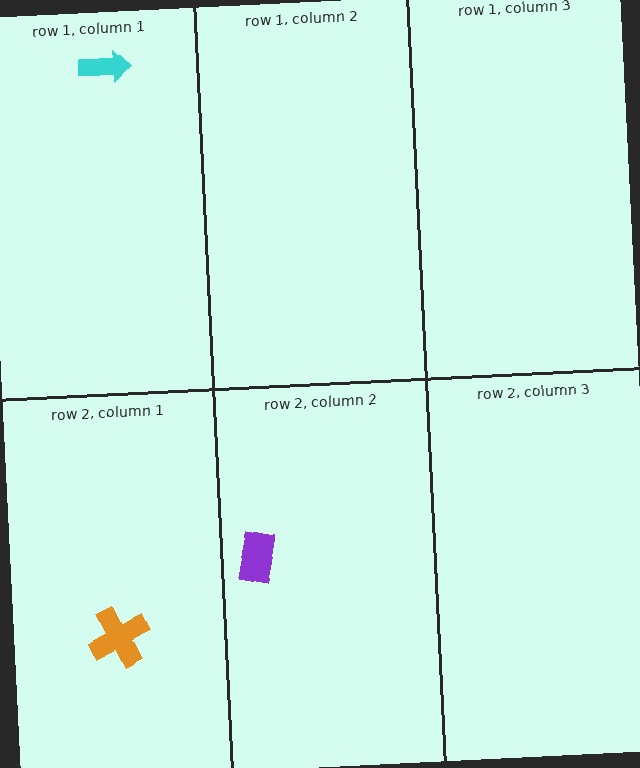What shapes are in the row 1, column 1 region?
The cyan arrow.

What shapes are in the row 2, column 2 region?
The purple rectangle.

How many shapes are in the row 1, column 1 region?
1.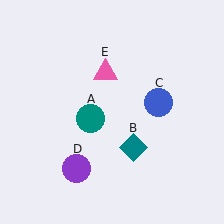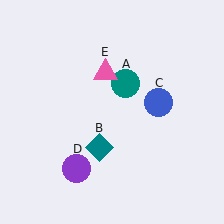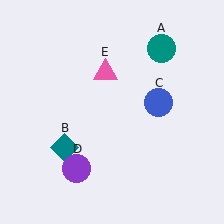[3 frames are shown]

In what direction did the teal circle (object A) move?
The teal circle (object A) moved up and to the right.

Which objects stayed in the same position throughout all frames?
Blue circle (object C) and purple circle (object D) and pink triangle (object E) remained stationary.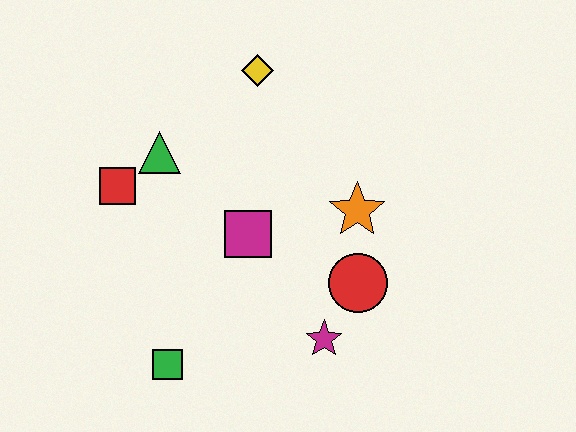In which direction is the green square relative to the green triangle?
The green square is below the green triangle.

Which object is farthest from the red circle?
The red square is farthest from the red circle.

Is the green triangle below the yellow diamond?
Yes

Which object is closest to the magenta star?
The red circle is closest to the magenta star.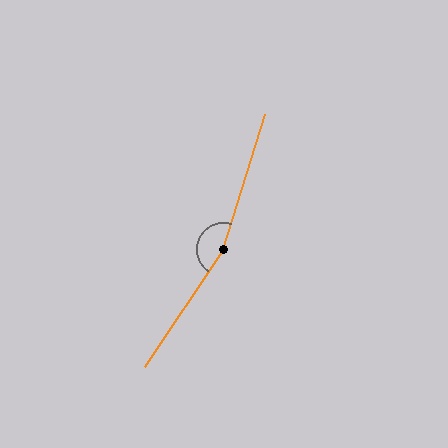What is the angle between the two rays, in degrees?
Approximately 164 degrees.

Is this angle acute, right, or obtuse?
It is obtuse.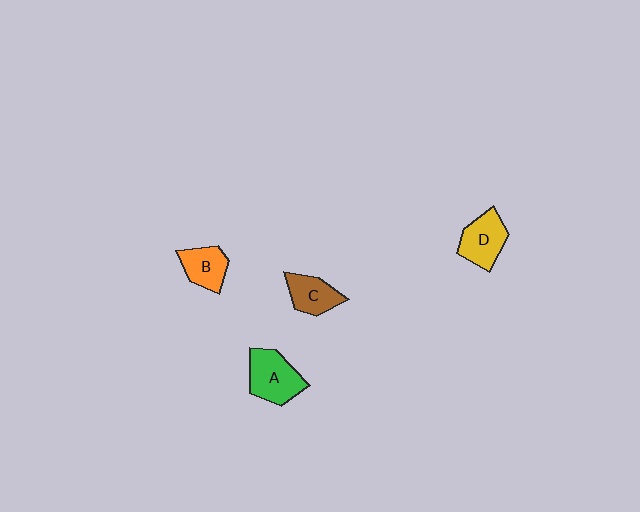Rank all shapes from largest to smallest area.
From largest to smallest: A (green), D (yellow), C (brown), B (orange).